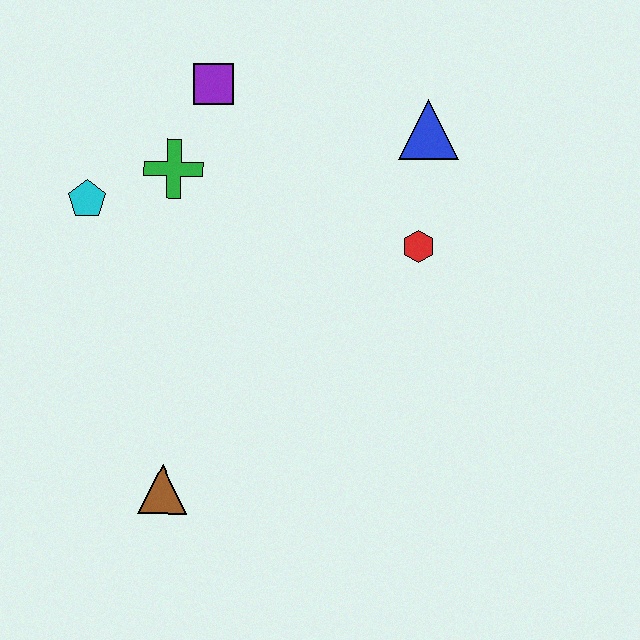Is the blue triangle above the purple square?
No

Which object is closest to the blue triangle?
The red hexagon is closest to the blue triangle.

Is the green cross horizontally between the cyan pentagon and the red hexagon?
Yes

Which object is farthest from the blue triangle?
The brown triangle is farthest from the blue triangle.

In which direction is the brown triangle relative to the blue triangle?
The brown triangle is below the blue triangle.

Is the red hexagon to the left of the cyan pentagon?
No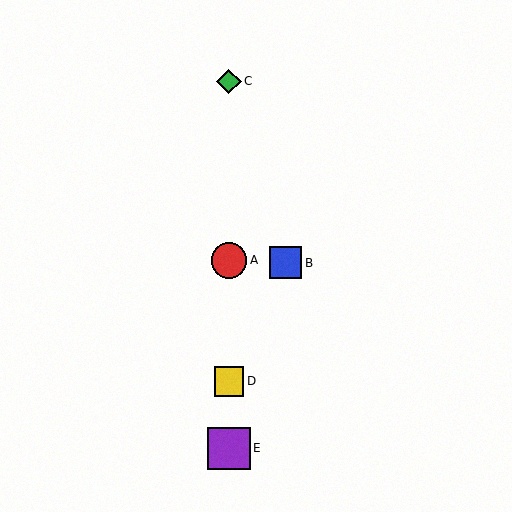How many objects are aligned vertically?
4 objects (A, C, D, E) are aligned vertically.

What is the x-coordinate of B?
Object B is at x≈285.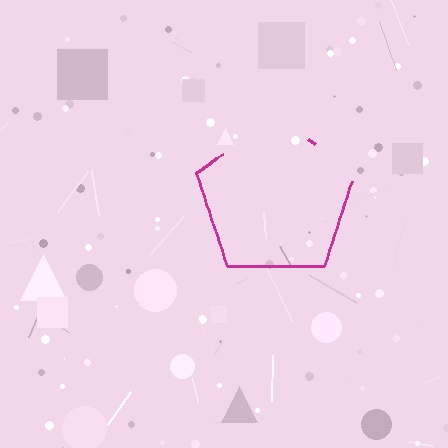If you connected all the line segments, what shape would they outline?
They would outline a pentagon.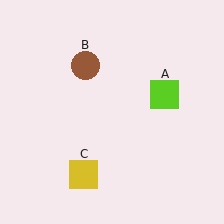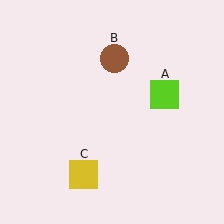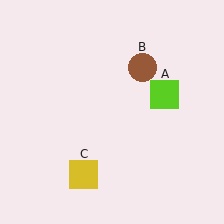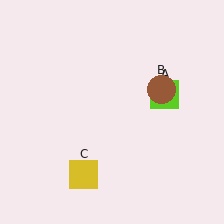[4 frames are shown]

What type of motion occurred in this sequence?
The brown circle (object B) rotated clockwise around the center of the scene.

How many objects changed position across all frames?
1 object changed position: brown circle (object B).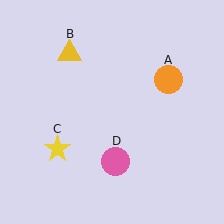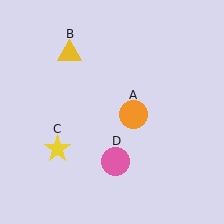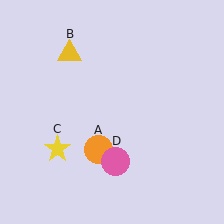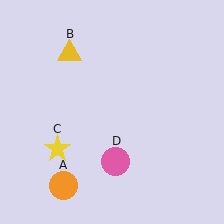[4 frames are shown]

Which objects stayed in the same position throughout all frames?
Yellow triangle (object B) and yellow star (object C) and pink circle (object D) remained stationary.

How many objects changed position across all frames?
1 object changed position: orange circle (object A).